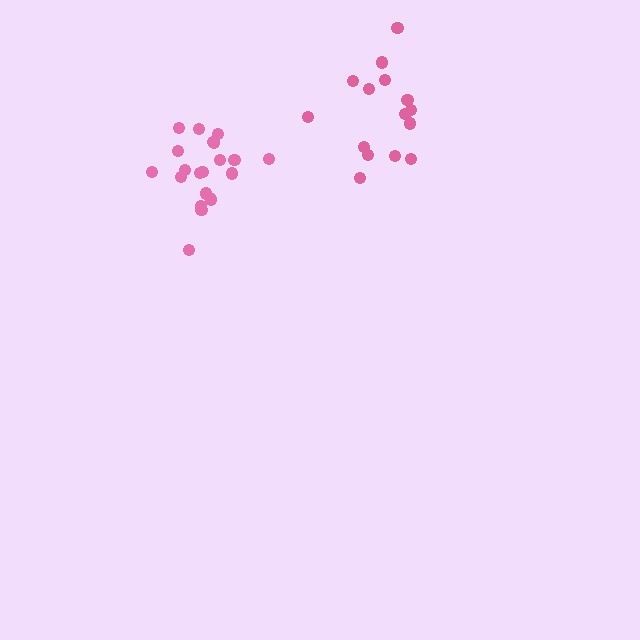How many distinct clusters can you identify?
There are 2 distinct clusters.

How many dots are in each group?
Group 1: 15 dots, Group 2: 21 dots (36 total).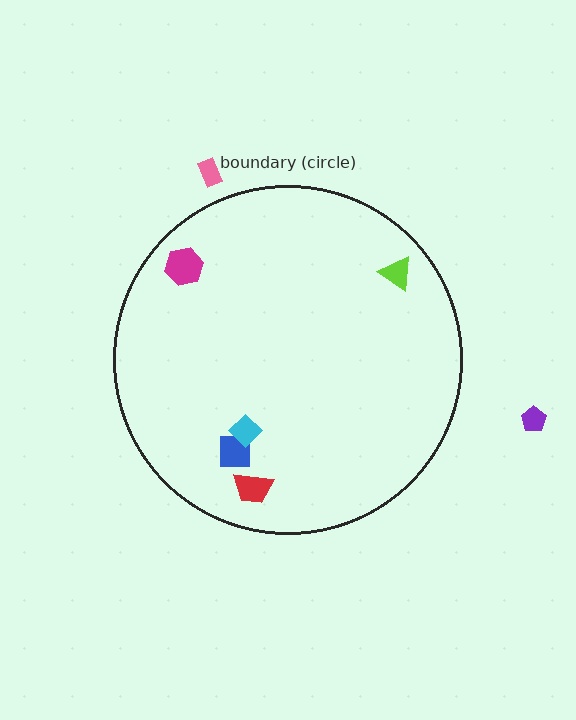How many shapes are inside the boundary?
5 inside, 2 outside.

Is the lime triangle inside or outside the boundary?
Inside.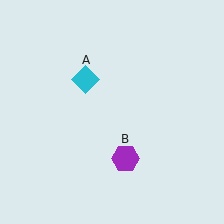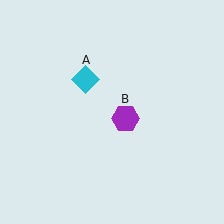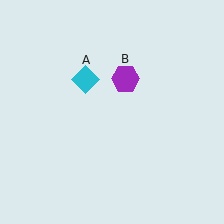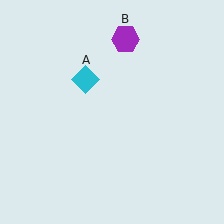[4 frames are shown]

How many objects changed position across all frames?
1 object changed position: purple hexagon (object B).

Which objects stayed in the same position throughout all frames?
Cyan diamond (object A) remained stationary.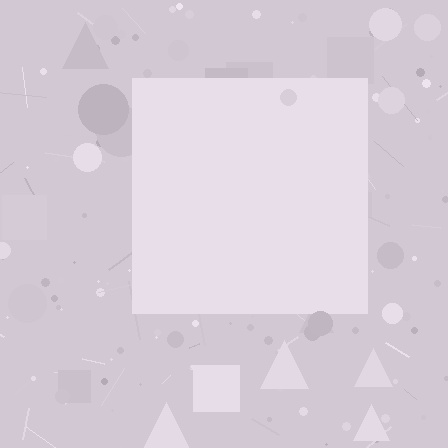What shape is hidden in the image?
A square is hidden in the image.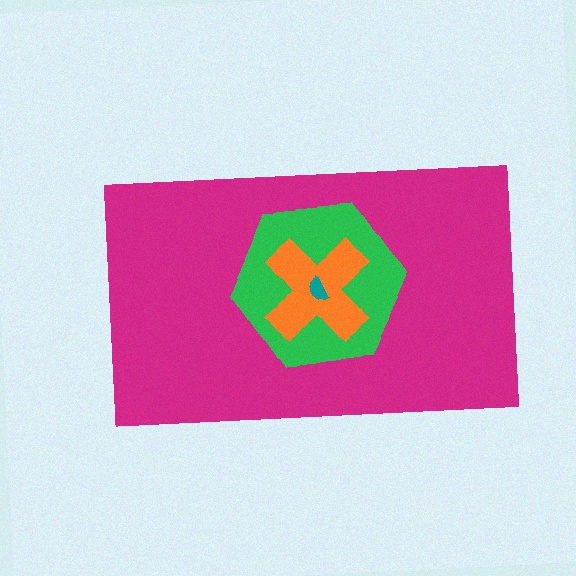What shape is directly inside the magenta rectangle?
The green hexagon.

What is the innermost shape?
The teal semicircle.